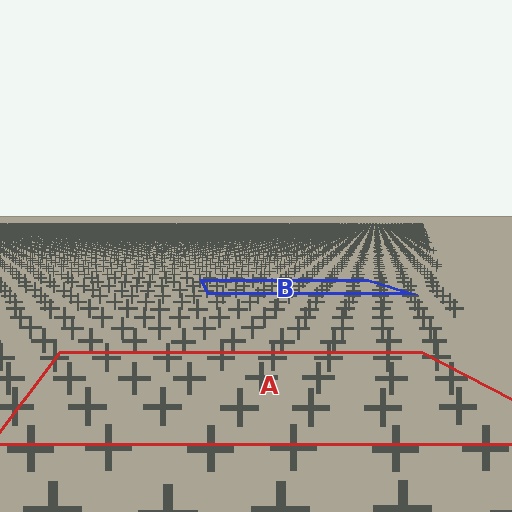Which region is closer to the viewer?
Region A is closer. The texture elements there are larger and more spread out.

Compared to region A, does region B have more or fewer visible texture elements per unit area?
Region B has more texture elements per unit area — they are packed more densely because it is farther away.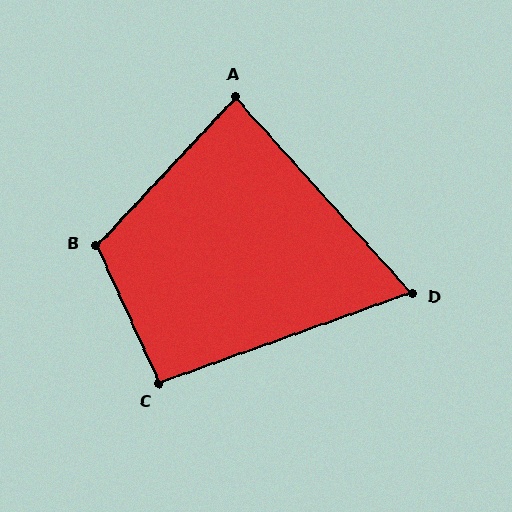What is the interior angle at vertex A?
Approximately 85 degrees (approximately right).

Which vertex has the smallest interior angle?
D, at approximately 68 degrees.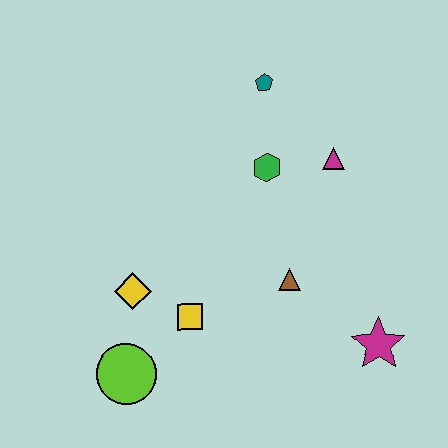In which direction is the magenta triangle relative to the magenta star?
The magenta triangle is above the magenta star.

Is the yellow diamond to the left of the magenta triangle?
Yes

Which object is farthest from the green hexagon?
The lime circle is farthest from the green hexagon.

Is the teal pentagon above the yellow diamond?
Yes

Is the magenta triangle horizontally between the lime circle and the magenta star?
Yes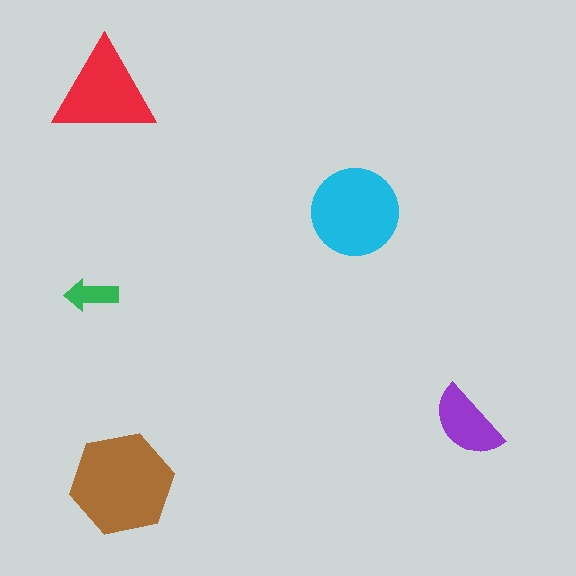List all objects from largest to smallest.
The brown hexagon, the cyan circle, the red triangle, the purple semicircle, the green arrow.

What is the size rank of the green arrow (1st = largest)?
5th.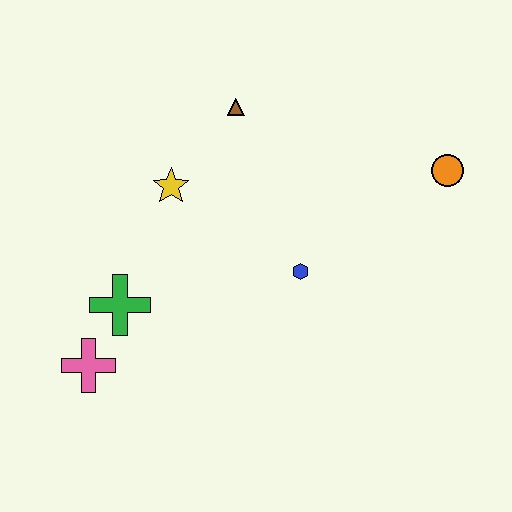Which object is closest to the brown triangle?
The yellow star is closest to the brown triangle.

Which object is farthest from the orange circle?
The pink cross is farthest from the orange circle.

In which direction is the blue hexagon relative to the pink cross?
The blue hexagon is to the right of the pink cross.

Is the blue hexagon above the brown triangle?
No